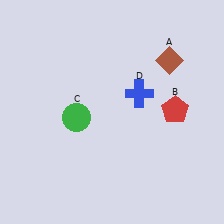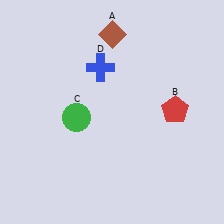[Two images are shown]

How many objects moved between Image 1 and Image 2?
2 objects moved between the two images.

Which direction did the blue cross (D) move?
The blue cross (D) moved left.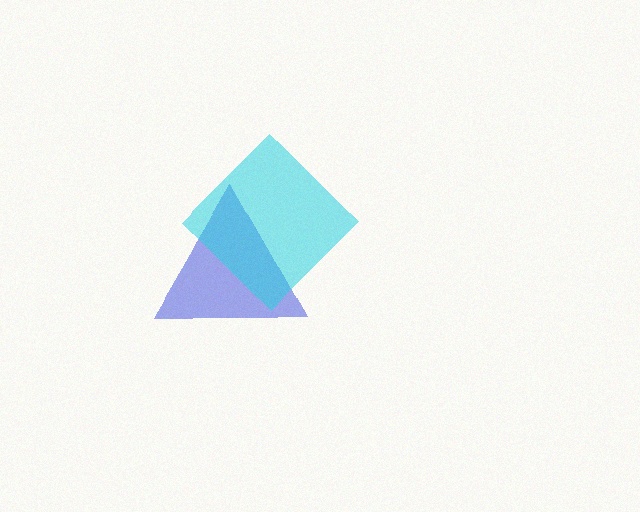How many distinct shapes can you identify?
There are 2 distinct shapes: a blue triangle, a cyan diamond.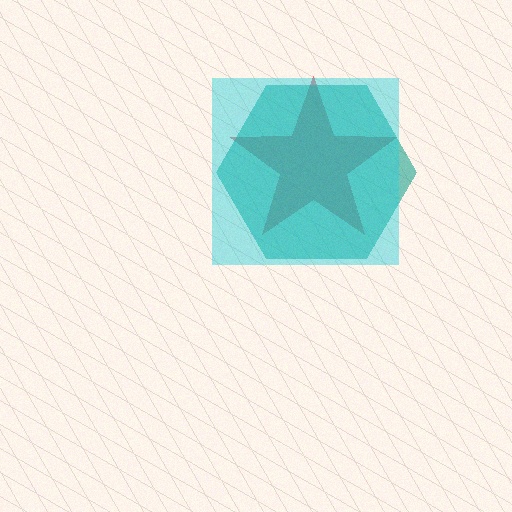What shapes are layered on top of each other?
The layered shapes are: a red star, a teal hexagon, a cyan square.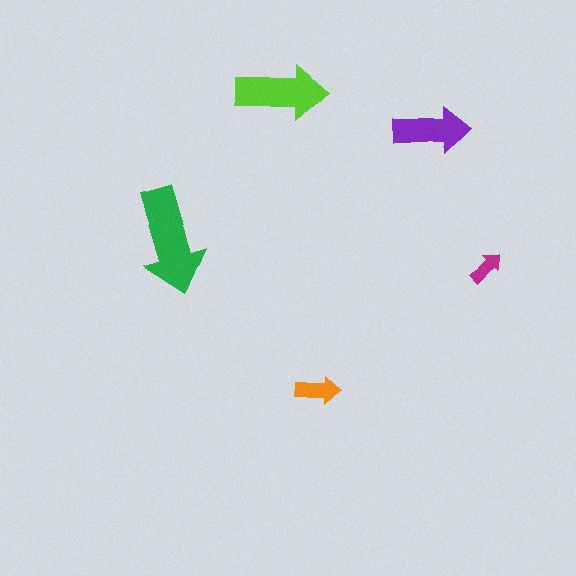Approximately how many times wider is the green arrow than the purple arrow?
About 1.5 times wider.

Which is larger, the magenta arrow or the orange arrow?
The orange one.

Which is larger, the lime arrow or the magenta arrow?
The lime one.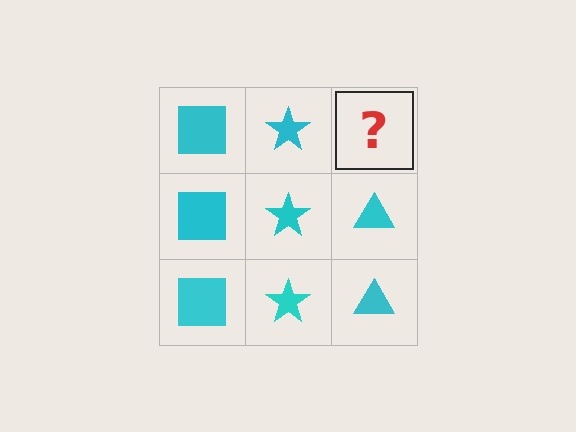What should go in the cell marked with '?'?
The missing cell should contain a cyan triangle.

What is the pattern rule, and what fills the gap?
The rule is that each column has a consistent shape. The gap should be filled with a cyan triangle.